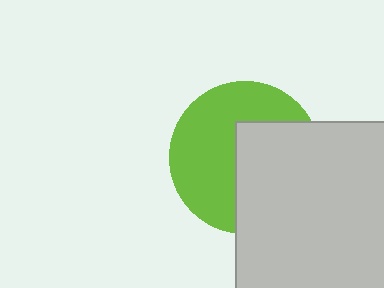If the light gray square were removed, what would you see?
You would see the complete lime circle.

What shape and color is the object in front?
The object in front is a light gray square.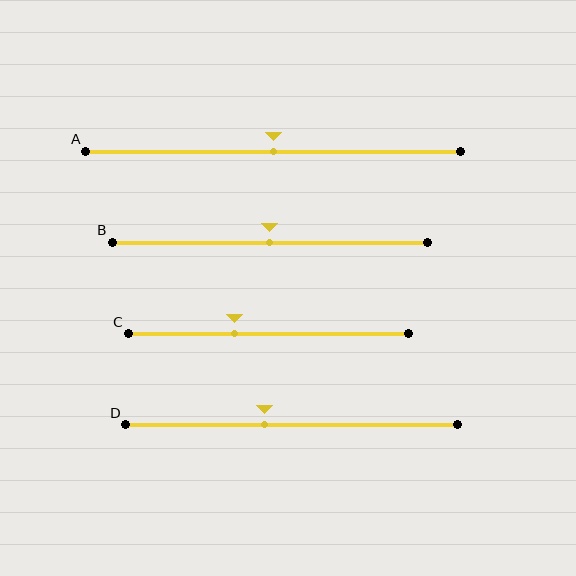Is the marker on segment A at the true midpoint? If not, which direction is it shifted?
Yes, the marker on segment A is at the true midpoint.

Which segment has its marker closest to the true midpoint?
Segment A has its marker closest to the true midpoint.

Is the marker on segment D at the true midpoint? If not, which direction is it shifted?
No, the marker on segment D is shifted to the left by about 8% of the segment length.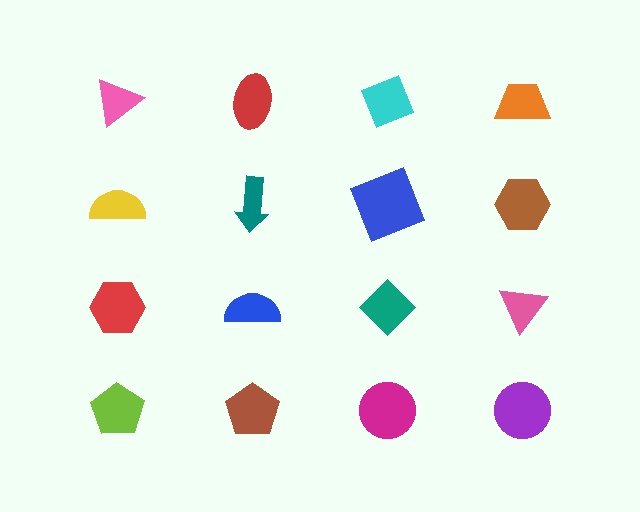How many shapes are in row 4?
4 shapes.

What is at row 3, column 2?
A blue semicircle.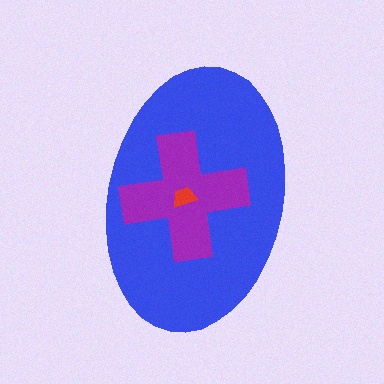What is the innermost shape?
The red trapezoid.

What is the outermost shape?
The blue ellipse.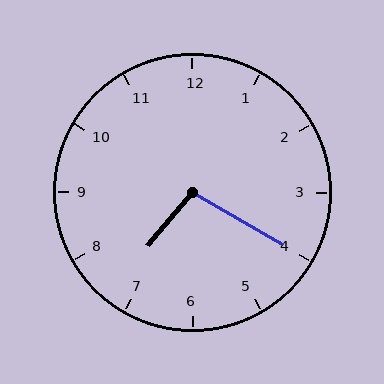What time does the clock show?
7:20.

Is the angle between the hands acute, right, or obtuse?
It is obtuse.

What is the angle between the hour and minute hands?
Approximately 100 degrees.